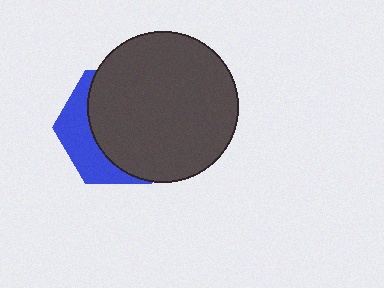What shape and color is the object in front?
The object in front is a dark gray circle.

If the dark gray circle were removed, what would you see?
You would see the complete blue hexagon.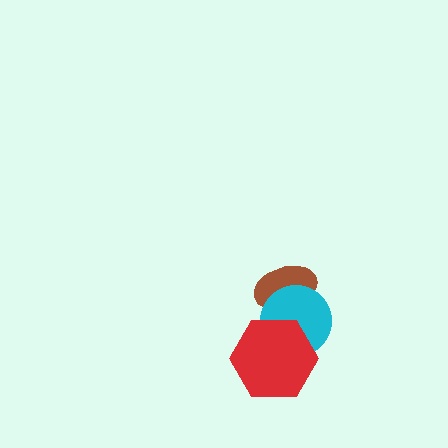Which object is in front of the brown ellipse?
The cyan circle is in front of the brown ellipse.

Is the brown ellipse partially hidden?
Yes, it is partially covered by another shape.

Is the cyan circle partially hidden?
Yes, it is partially covered by another shape.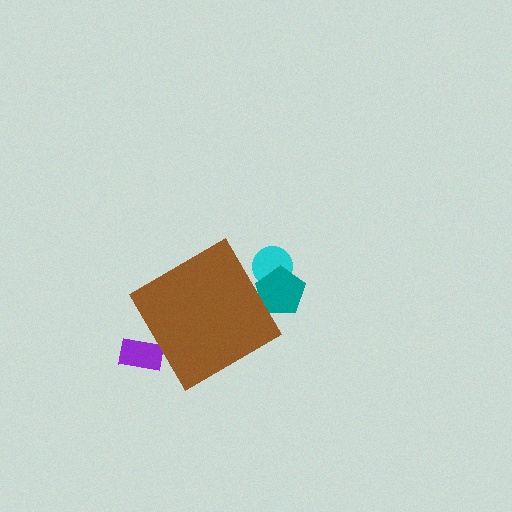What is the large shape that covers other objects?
A brown diamond.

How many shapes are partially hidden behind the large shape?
3 shapes are partially hidden.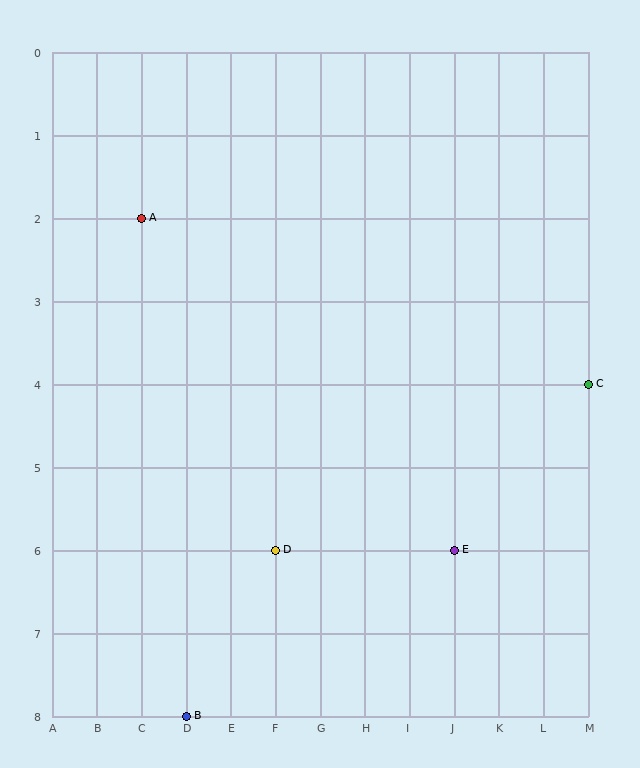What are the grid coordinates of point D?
Point D is at grid coordinates (F, 6).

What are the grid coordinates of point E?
Point E is at grid coordinates (J, 6).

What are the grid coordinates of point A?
Point A is at grid coordinates (C, 2).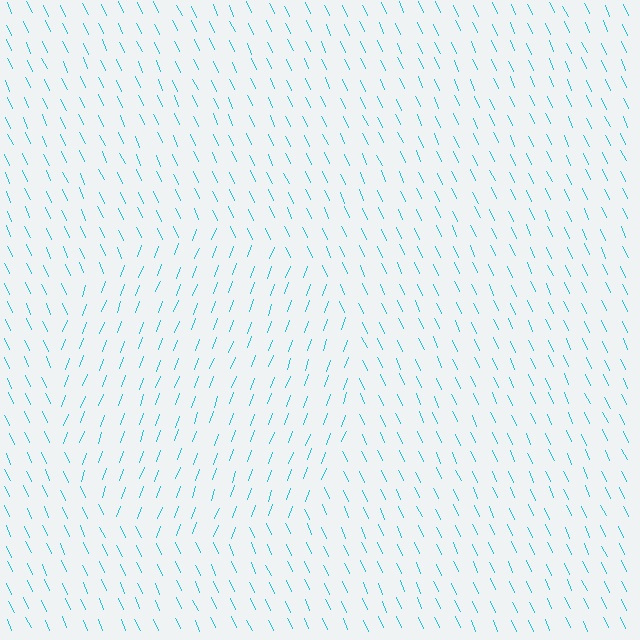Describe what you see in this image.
The image is filled with small cyan line segments. A circle region in the image has lines oriented differently from the surrounding lines, creating a visible texture boundary.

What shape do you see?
I see a circle.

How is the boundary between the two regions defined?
The boundary is defined purely by a change in line orientation (approximately 45 degrees difference). All lines are the same color and thickness.